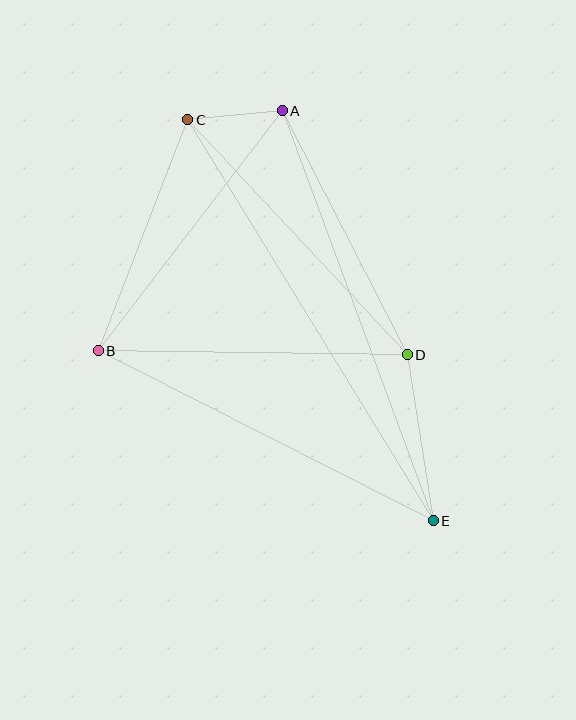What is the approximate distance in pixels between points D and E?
The distance between D and E is approximately 168 pixels.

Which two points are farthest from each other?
Points C and E are farthest from each other.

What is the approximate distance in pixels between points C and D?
The distance between C and D is approximately 321 pixels.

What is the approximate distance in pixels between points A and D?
The distance between A and D is approximately 274 pixels.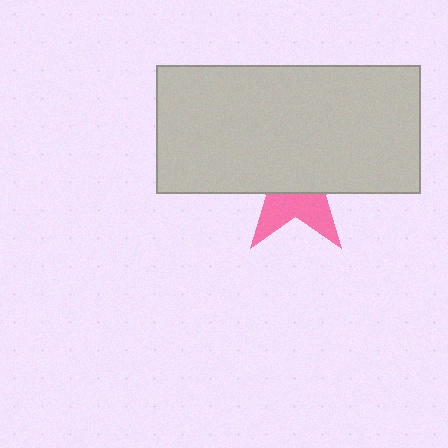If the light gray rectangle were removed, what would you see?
You would see the complete pink star.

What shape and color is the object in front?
The object in front is a light gray rectangle.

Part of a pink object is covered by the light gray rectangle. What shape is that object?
It is a star.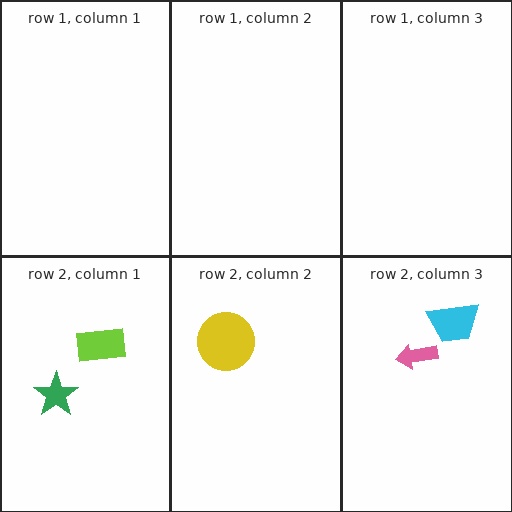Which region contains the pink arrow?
The row 2, column 3 region.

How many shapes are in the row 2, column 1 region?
2.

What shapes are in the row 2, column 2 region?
The yellow circle.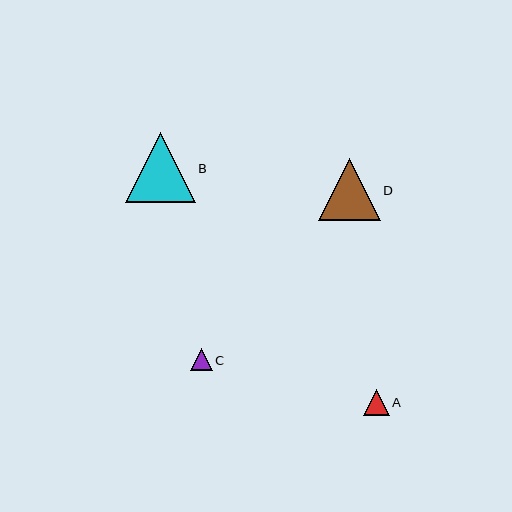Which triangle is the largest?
Triangle B is the largest with a size of approximately 70 pixels.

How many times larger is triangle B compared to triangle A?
Triangle B is approximately 2.7 times the size of triangle A.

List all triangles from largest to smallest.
From largest to smallest: B, D, A, C.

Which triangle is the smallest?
Triangle C is the smallest with a size of approximately 22 pixels.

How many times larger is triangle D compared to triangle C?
Triangle D is approximately 2.8 times the size of triangle C.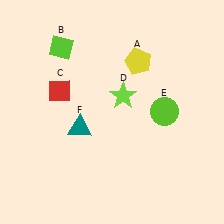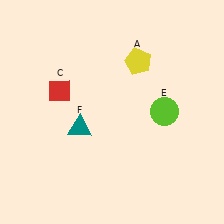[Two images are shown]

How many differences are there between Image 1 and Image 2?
There are 2 differences between the two images.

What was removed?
The lime diamond (B), the lime star (D) were removed in Image 2.